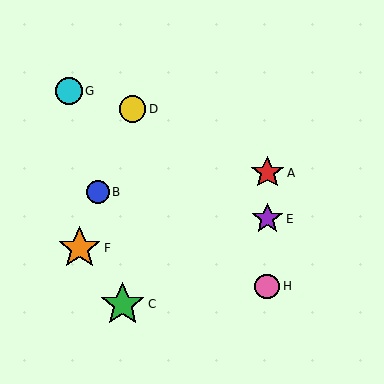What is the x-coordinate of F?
Object F is at x≈80.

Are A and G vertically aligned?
No, A is at x≈267 and G is at x≈69.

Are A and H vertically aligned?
Yes, both are at x≈267.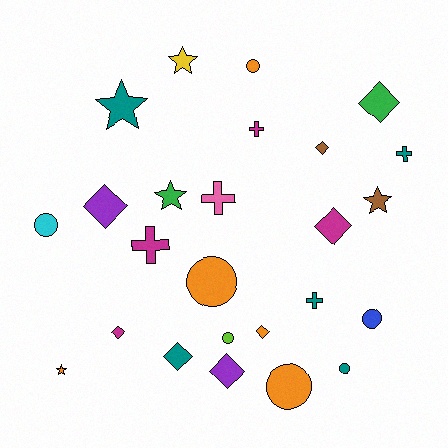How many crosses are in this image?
There are 5 crosses.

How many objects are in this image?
There are 25 objects.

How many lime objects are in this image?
There is 1 lime object.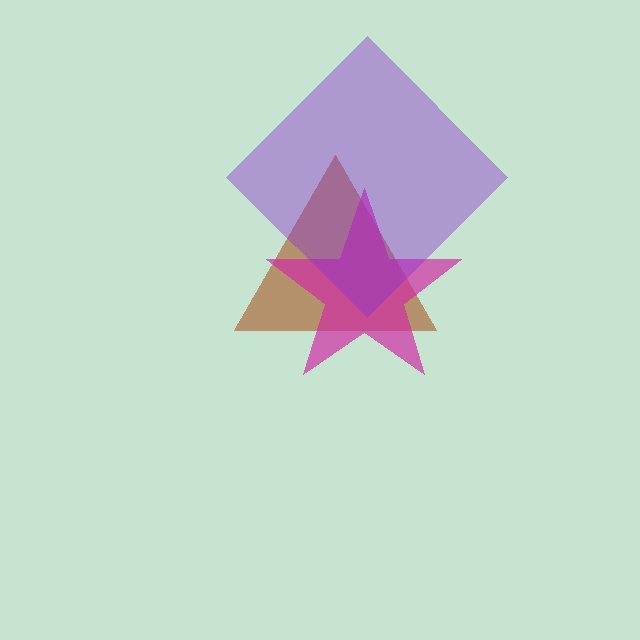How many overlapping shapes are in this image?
There are 3 overlapping shapes in the image.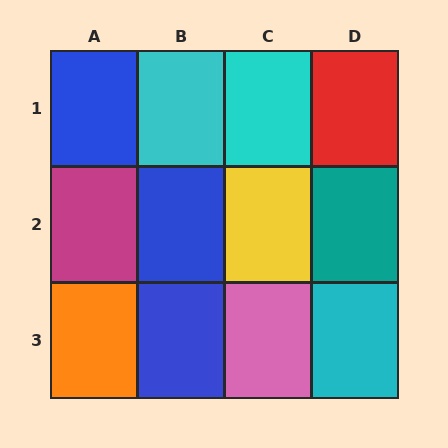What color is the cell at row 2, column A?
Magenta.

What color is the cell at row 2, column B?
Blue.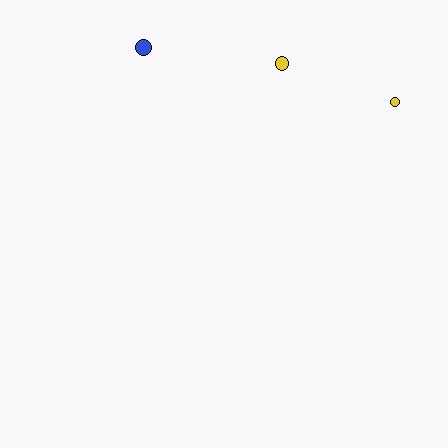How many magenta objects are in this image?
There are no magenta objects.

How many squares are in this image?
There are no squares.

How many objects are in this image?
There are 3 objects.